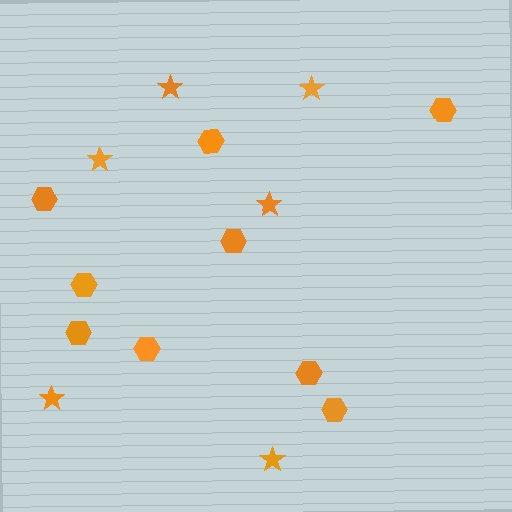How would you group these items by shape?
There are 2 groups: one group of stars (6) and one group of hexagons (9).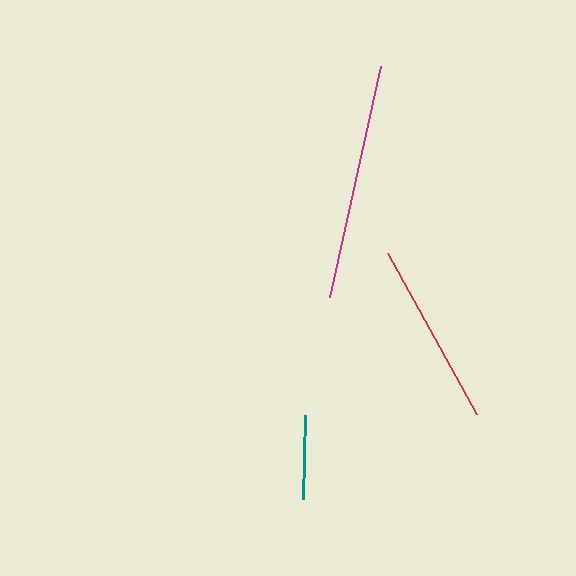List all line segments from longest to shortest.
From longest to shortest: magenta, red, teal.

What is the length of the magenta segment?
The magenta segment is approximately 236 pixels long.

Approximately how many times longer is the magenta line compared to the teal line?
The magenta line is approximately 2.8 times the length of the teal line.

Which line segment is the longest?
The magenta line is the longest at approximately 236 pixels.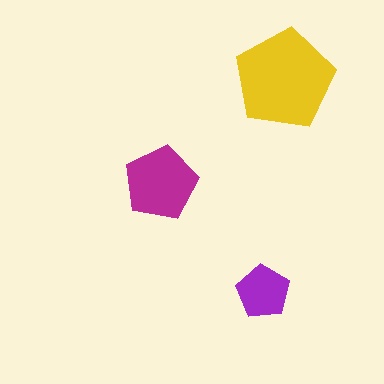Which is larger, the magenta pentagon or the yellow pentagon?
The yellow one.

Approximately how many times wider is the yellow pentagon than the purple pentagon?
About 2 times wider.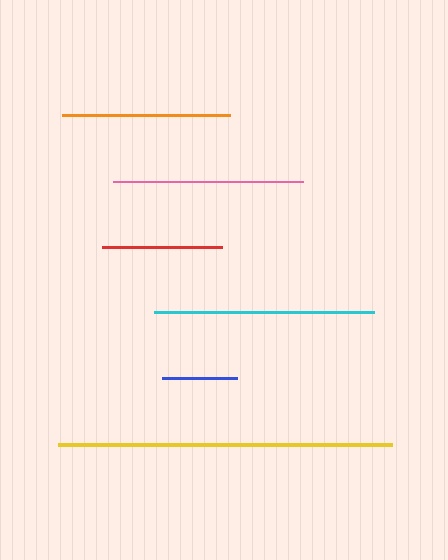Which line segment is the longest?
The yellow line is the longest at approximately 334 pixels.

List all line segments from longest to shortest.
From longest to shortest: yellow, cyan, pink, orange, red, blue.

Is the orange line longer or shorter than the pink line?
The pink line is longer than the orange line.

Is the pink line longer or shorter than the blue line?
The pink line is longer than the blue line.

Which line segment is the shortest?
The blue line is the shortest at approximately 75 pixels.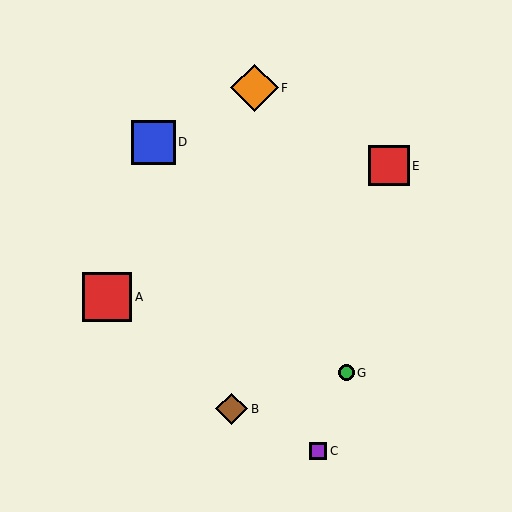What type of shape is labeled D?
Shape D is a blue square.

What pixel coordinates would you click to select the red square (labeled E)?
Click at (389, 166) to select the red square E.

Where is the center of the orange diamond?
The center of the orange diamond is at (254, 88).